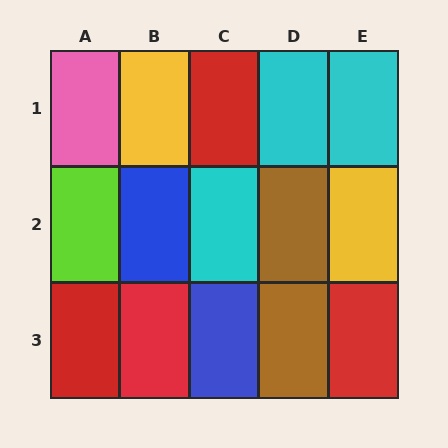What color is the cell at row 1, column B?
Yellow.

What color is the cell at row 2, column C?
Cyan.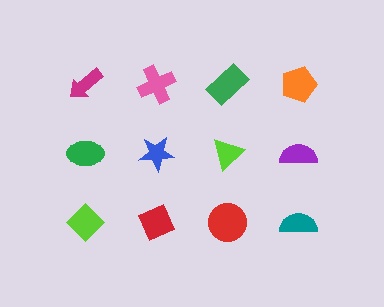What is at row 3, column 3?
A red circle.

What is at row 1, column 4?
An orange pentagon.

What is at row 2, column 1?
A green ellipse.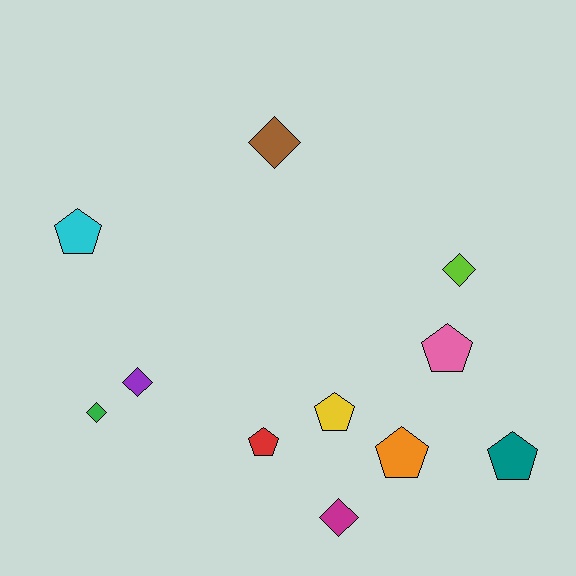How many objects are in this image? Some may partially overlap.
There are 11 objects.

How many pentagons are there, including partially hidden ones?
There are 6 pentagons.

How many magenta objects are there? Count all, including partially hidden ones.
There is 1 magenta object.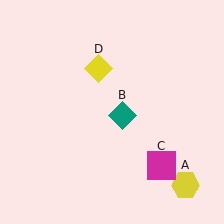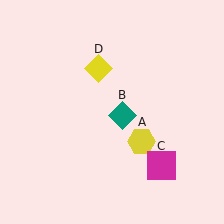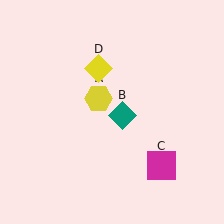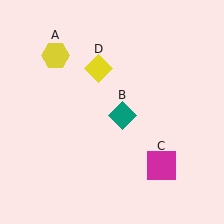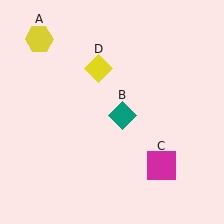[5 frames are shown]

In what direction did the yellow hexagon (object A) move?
The yellow hexagon (object A) moved up and to the left.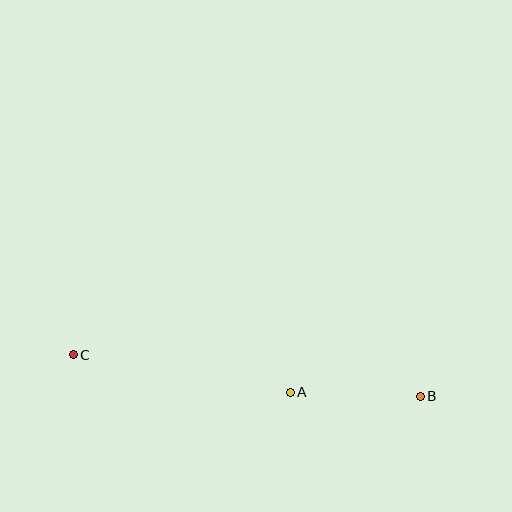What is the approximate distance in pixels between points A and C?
The distance between A and C is approximately 220 pixels.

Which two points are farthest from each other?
Points B and C are farthest from each other.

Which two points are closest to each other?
Points A and B are closest to each other.